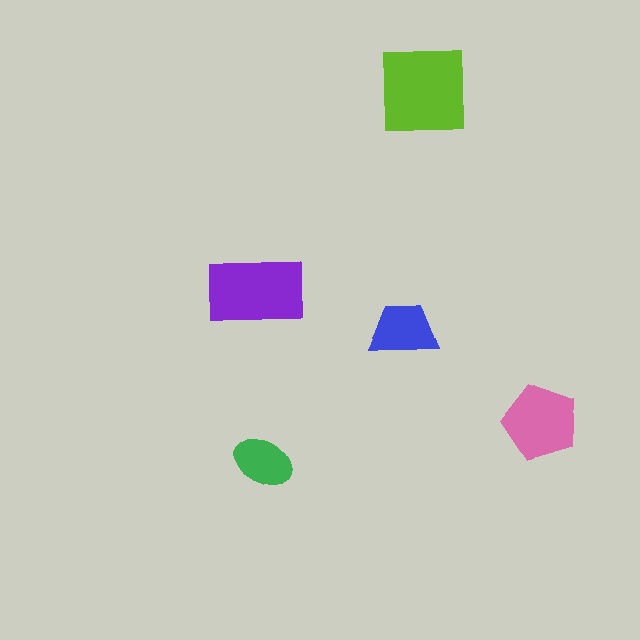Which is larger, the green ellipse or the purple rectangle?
The purple rectangle.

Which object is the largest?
The lime square.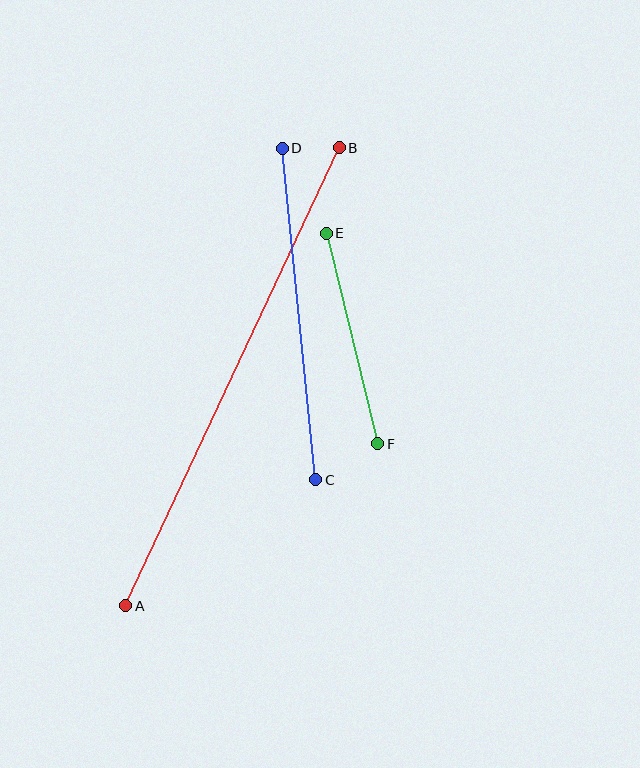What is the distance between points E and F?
The distance is approximately 217 pixels.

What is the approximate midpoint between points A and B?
The midpoint is at approximately (233, 377) pixels.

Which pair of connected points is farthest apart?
Points A and B are farthest apart.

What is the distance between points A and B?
The distance is approximately 505 pixels.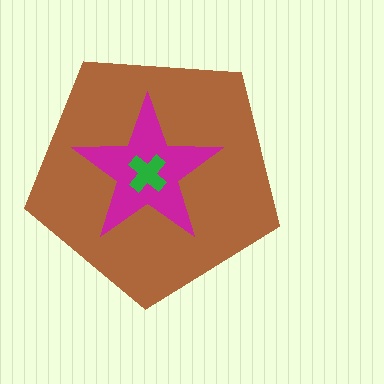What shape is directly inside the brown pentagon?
The magenta star.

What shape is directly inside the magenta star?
The green cross.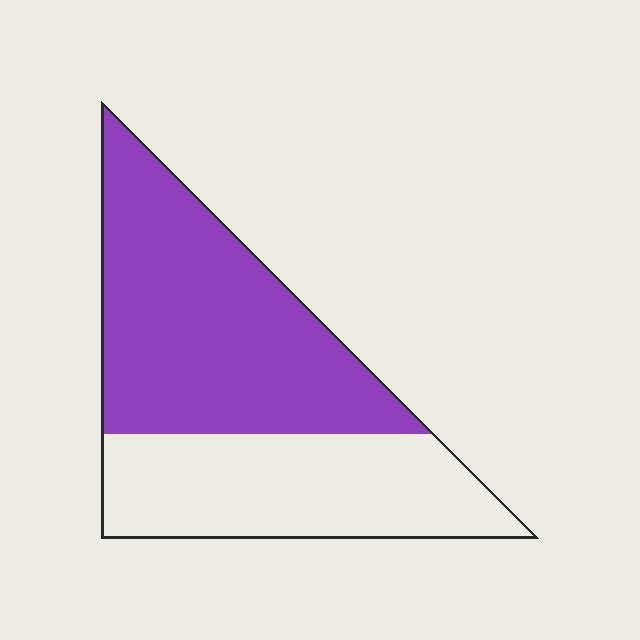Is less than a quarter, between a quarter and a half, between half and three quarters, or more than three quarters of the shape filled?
Between half and three quarters.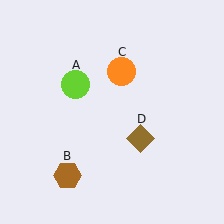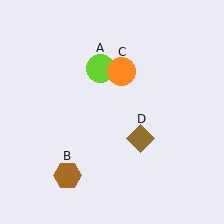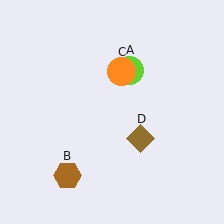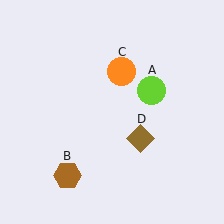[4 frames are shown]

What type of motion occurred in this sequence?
The lime circle (object A) rotated clockwise around the center of the scene.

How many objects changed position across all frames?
1 object changed position: lime circle (object A).